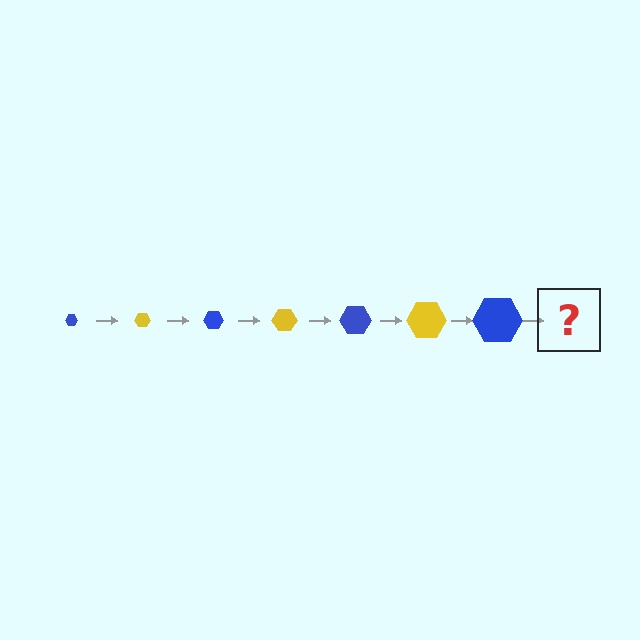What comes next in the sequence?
The next element should be a yellow hexagon, larger than the previous one.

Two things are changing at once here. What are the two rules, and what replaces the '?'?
The two rules are that the hexagon grows larger each step and the color cycles through blue and yellow. The '?' should be a yellow hexagon, larger than the previous one.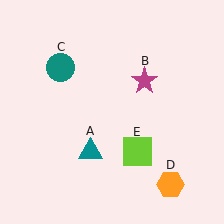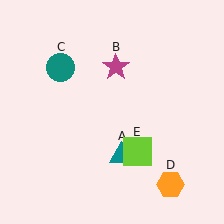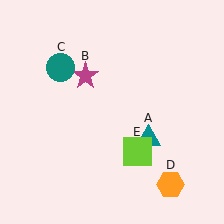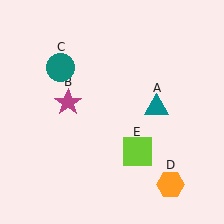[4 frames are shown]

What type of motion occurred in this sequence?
The teal triangle (object A), magenta star (object B) rotated counterclockwise around the center of the scene.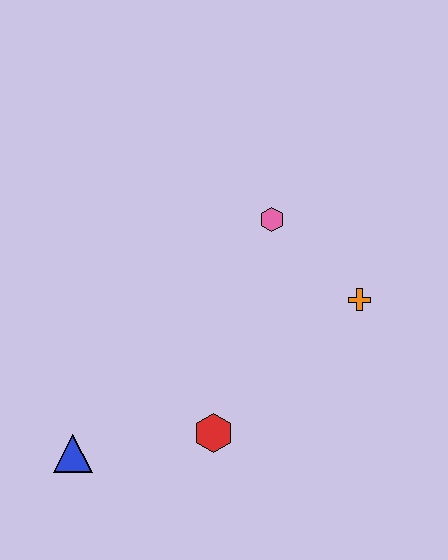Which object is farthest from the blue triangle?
The orange cross is farthest from the blue triangle.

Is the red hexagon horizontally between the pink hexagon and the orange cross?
No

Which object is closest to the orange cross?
The pink hexagon is closest to the orange cross.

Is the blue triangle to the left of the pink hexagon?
Yes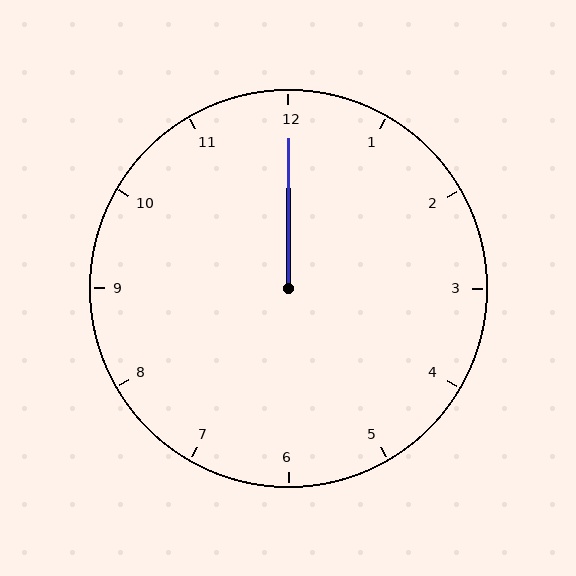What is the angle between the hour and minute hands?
Approximately 0 degrees.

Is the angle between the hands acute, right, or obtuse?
It is acute.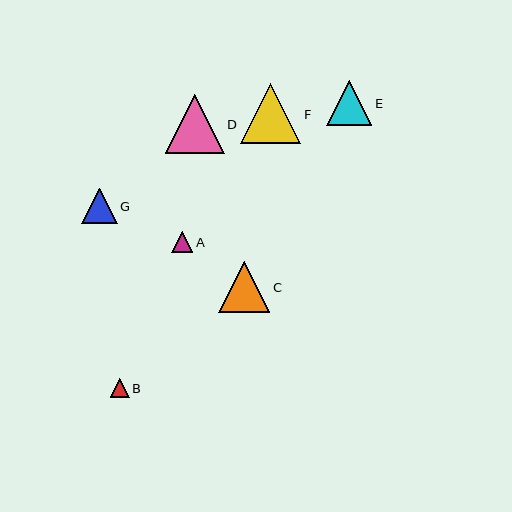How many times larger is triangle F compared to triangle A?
Triangle F is approximately 2.8 times the size of triangle A.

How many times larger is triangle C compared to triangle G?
Triangle C is approximately 1.5 times the size of triangle G.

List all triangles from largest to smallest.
From largest to smallest: F, D, C, E, G, A, B.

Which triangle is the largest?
Triangle F is the largest with a size of approximately 60 pixels.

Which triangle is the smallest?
Triangle B is the smallest with a size of approximately 19 pixels.